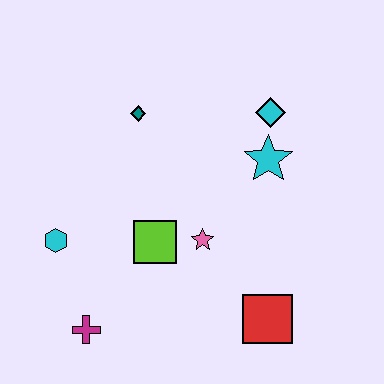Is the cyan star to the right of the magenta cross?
Yes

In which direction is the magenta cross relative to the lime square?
The magenta cross is below the lime square.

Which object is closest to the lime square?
The pink star is closest to the lime square.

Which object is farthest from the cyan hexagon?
The cyan diamond is farthest from the cyan hexagon.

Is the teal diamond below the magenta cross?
No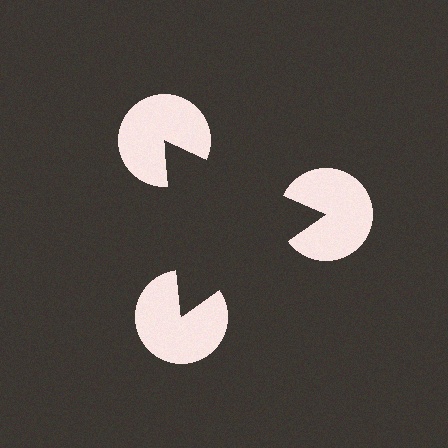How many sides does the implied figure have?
3 sides.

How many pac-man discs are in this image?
There are 3 — one at each vertex of the illusory triangle.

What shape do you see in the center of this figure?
An illusory triangle — its edges are inferred from the aligned wedge cuts in the pac-man discs, not physically drawn.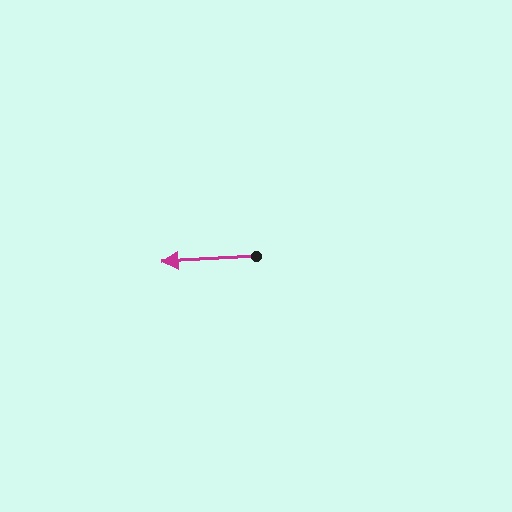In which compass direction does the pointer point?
West.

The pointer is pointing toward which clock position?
Roughly 9 o'clock.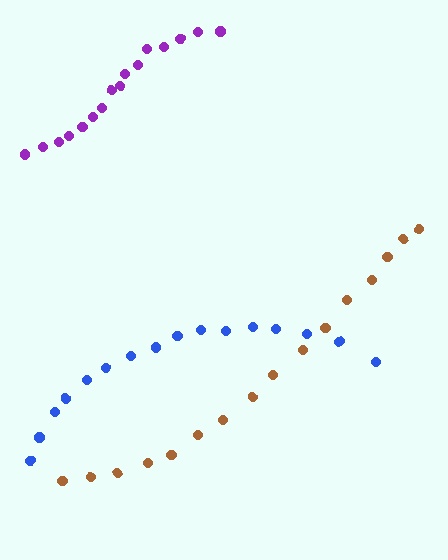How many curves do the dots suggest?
There are 3 distinct paths.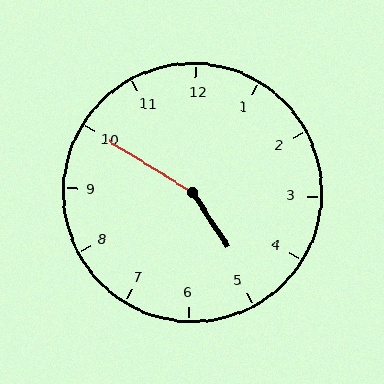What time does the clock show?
4:50.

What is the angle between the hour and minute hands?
Approximately 155 degrees.